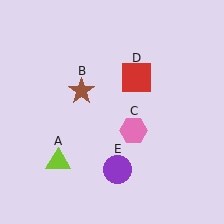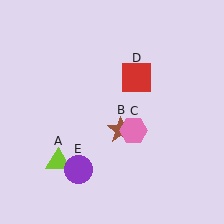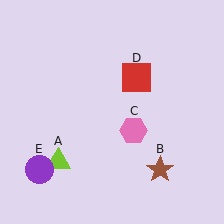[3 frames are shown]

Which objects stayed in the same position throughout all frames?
Lime triangle (object A) and pink hexagon (object C) and red square (object D) remained stationary.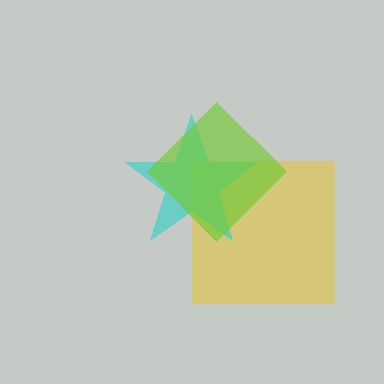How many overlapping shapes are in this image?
There are 3 overlapping shapes in the image.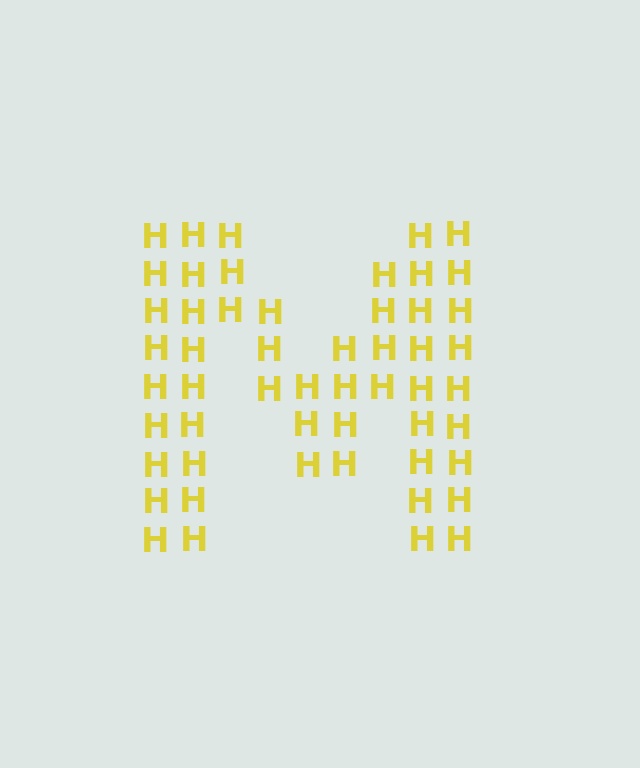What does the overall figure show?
The overall figure shows the letter M.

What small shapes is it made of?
It is made of small letter H's.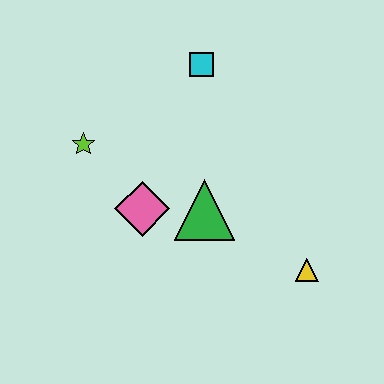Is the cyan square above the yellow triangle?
Yes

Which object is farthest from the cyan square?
The yellow triangle is farthest from the cyan square.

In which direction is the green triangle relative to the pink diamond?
The green triangle is to the right of the pink diamond.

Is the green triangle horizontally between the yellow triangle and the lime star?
Yes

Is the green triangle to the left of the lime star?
No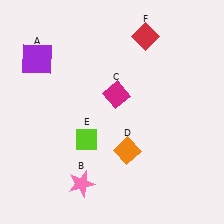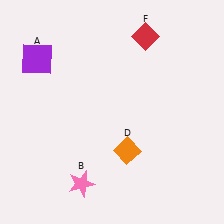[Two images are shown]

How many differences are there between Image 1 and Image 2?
There are 2 differences between the two images.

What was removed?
The magenta diamond (C), the lime diamond (E) were removed in Image 2.